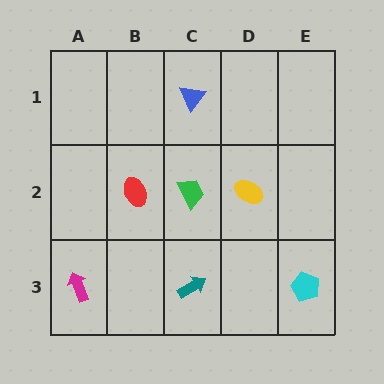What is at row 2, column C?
A green trapezoid.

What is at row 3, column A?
A magenta arrow.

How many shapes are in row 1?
1 shape.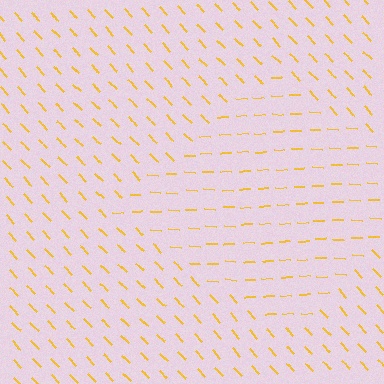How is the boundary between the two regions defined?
The boundary is defined purely by a change in line orientation (approximately 45 degrees difference). All lines are the same color and thickness.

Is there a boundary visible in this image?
Yes, there is a texture boundary formed by a change in line orientation.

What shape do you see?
I see a diamond.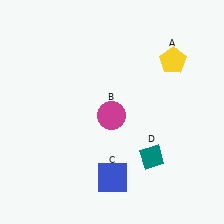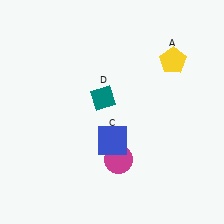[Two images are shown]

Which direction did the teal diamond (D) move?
The teal diamond (D) moved up.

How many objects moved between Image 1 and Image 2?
3 objects moved between the two images.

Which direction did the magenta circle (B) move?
The magenta circle (B) moved down.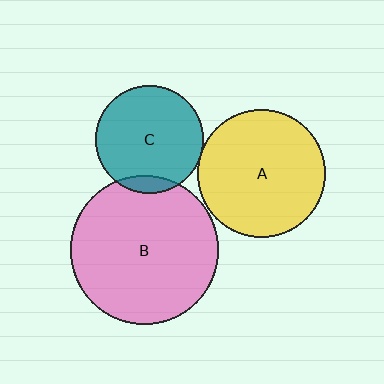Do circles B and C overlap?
Yes.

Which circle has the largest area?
Circle B (pink).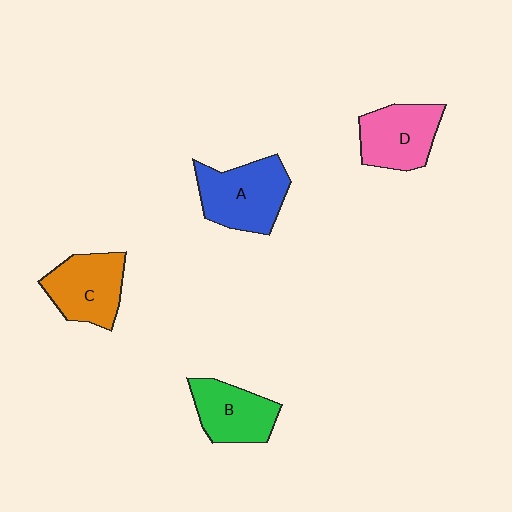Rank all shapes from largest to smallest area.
From largest to smallest: A (blue), C (orange), D (pink), B (green).